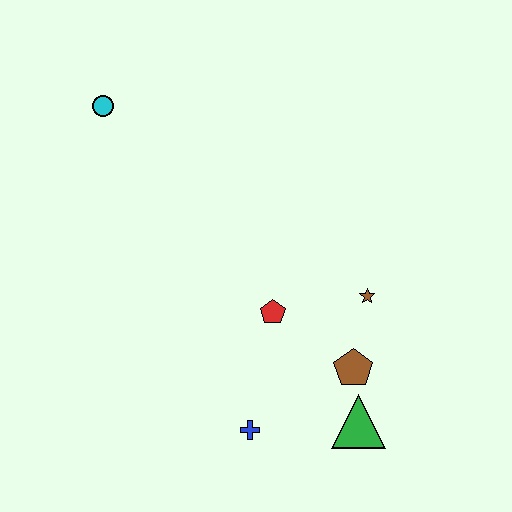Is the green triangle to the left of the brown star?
Yes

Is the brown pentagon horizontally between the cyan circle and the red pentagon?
No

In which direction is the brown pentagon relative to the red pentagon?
The brown pentagon is to the right of the red pentagon.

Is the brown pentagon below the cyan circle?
Yes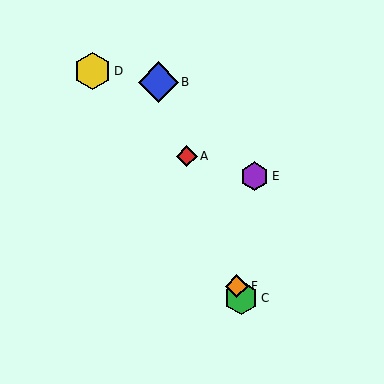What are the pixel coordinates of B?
Object B is at (158, 82).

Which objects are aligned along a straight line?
Objects A, B, C, F are aligned along a straight line.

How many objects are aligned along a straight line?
4 objects (A, B, C, F) are aligned along a straight line.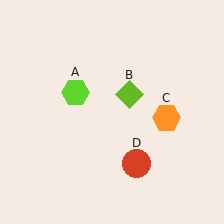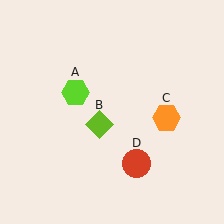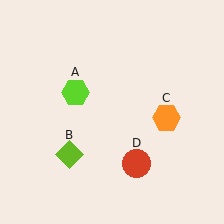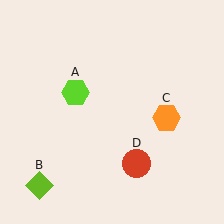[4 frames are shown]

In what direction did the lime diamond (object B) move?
The lime diamond (object B) moved down and to the left.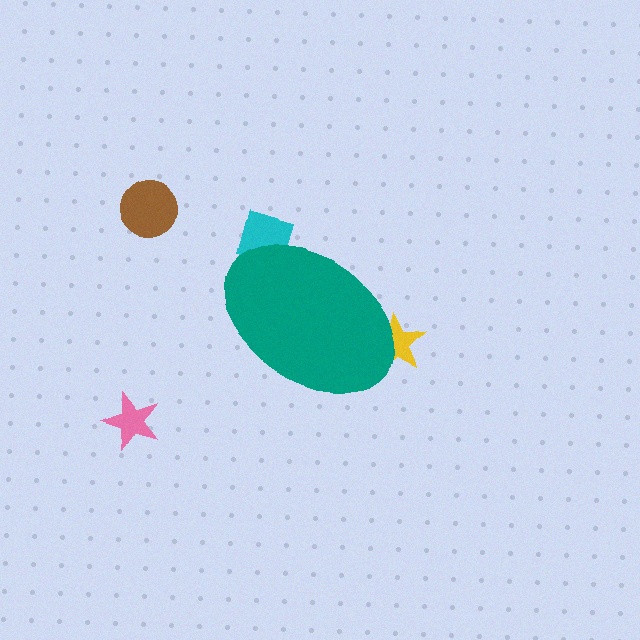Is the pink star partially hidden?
No, the pink star is fully visible.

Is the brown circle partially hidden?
No, the brown circle is fully visible.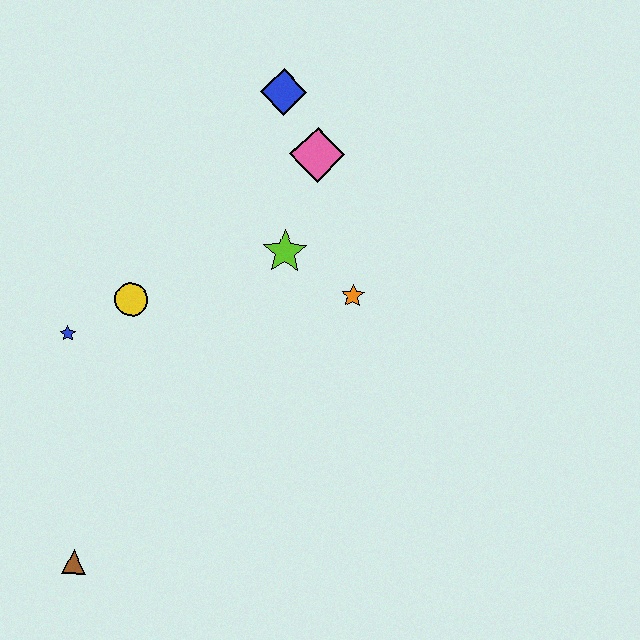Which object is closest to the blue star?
The yellow circle is closest to the blue star.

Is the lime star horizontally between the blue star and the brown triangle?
No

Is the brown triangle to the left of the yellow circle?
Yes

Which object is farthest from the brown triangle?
The blue diamond is farthest from the brown triangle.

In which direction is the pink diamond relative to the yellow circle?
The pink diamond is to the right of the yellow circle.